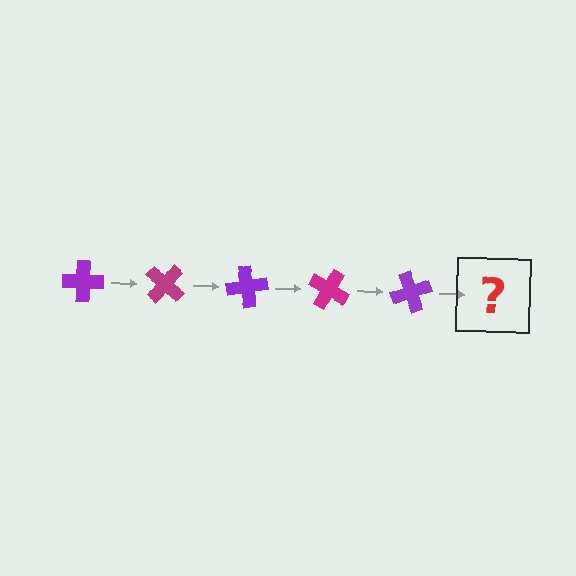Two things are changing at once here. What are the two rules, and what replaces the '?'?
The two rules are that it rotates 40 degrees each step and the color cycles through purple and magenta. The '?' should be a magenta cross, rotated 200 degrees from the start.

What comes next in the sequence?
The next element should be a magenta cross, rotated 200 degrees from the start.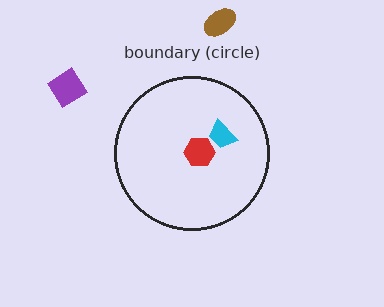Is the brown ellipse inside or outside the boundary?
Outside.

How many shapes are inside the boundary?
2 inside, 2 outside.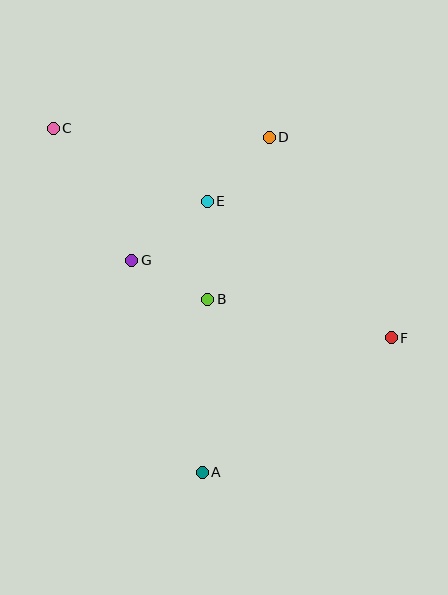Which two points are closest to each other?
Points B and G are closest to each other.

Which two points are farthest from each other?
Points C and F are farthest from each other.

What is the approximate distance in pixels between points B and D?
The distance between B and D is approximately 173 pixels.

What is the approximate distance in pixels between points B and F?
The distance between B and F is approximately 187 pixels.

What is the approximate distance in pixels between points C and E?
The distance between C and E is approximately 170 pixels.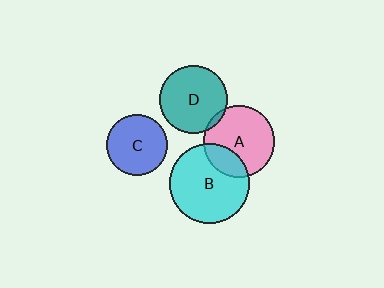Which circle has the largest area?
Circle B (cyan).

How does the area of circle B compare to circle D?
Approximately 1.4 times.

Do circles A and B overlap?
Yes.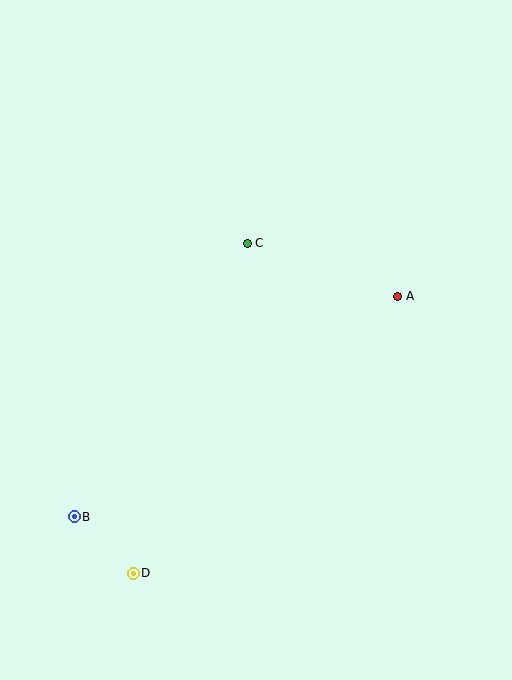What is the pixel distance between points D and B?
The distance between D and B is 81 pixels.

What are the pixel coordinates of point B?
Point B is at (74, 517).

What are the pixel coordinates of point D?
Point D is at (133, 573).